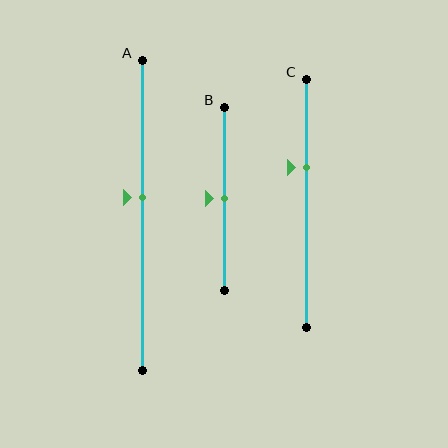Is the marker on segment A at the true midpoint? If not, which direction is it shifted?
No, the marker on segment A is shifted upward by about 6% of the segment length.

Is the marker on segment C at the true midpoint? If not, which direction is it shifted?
No, the marker on segment C is shifted upward by about 14% of the segment length.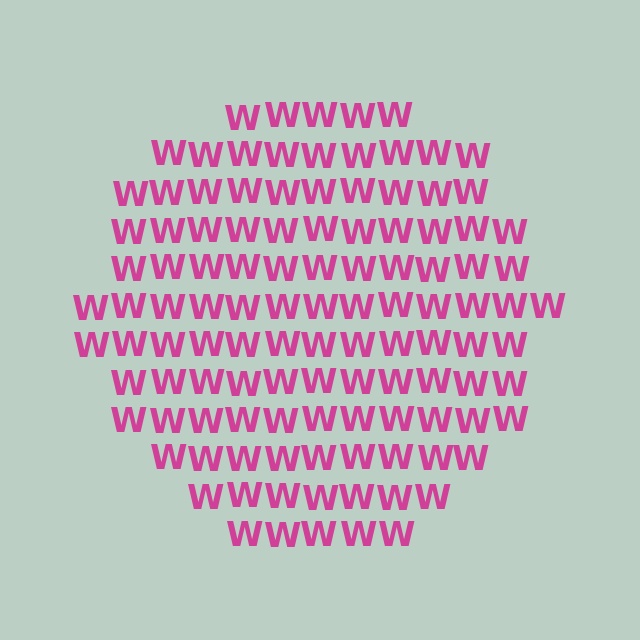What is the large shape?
The large shape is a circle.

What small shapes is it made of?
It is made of small letter W's.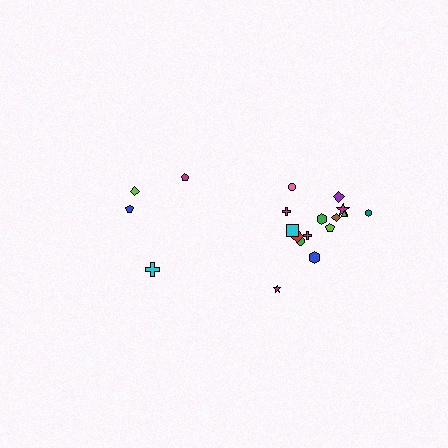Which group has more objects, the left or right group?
The right group.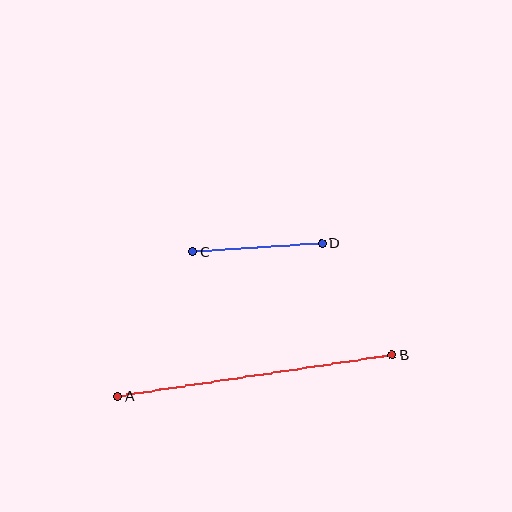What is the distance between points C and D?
The distance is approximately 130 pixels.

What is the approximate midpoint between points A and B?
The midpoint is at approximately (255, 376) pixels.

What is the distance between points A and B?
The distance is approximately 278 pixels.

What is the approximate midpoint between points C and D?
The midpoint is at approximately (257, 248) pixels.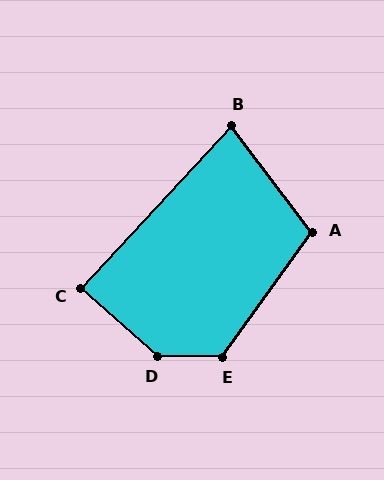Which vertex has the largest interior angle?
D, at approximately 139 degrees.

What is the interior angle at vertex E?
Approximately 125 degrees (obtuse).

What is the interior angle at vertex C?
Approximately 89 degrees (approximately right).